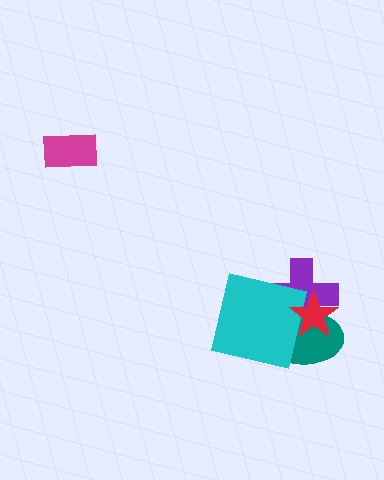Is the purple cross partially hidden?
Yes, it is partially covered by another shape.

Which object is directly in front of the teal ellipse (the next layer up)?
The cyan square is directly in front of the teal ellipse.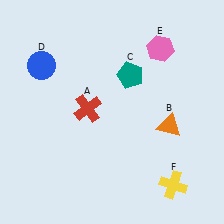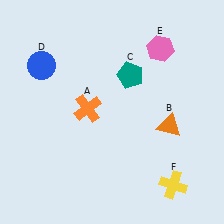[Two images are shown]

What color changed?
The cross (A) changed from red in Image 1 to orange in Image 2.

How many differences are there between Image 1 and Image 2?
There is 1 difference between the two images.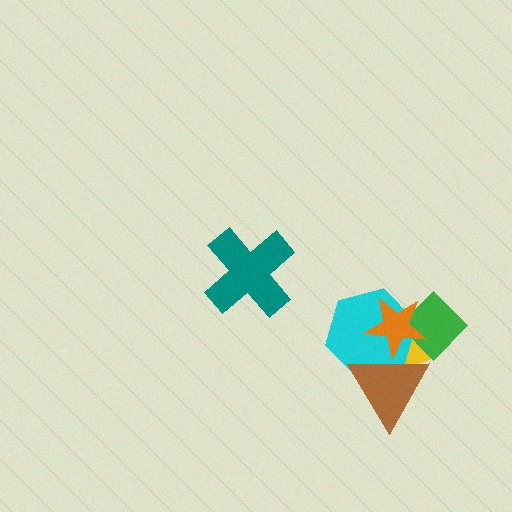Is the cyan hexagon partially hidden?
Yes, it is partially covered by another shape.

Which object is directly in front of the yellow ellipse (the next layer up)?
The cyan hexagon is directly in front of the yellow ellipse.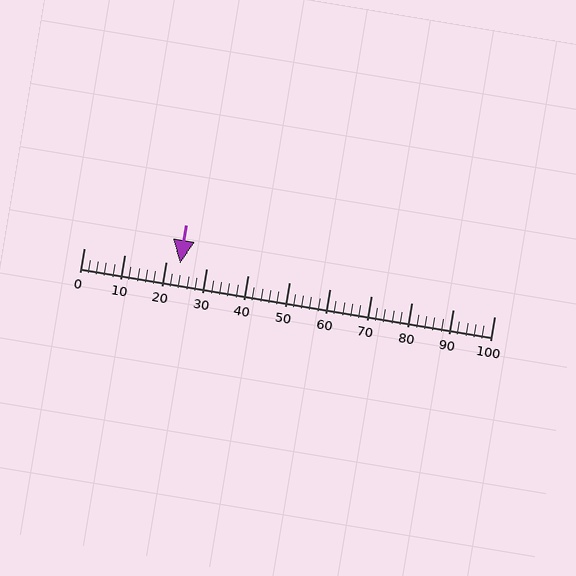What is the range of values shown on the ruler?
The ruler shows values from 0 to 100.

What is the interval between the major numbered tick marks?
The major tick marks are spaced 10 units apart.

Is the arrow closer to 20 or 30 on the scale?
The arrow is closer to 20.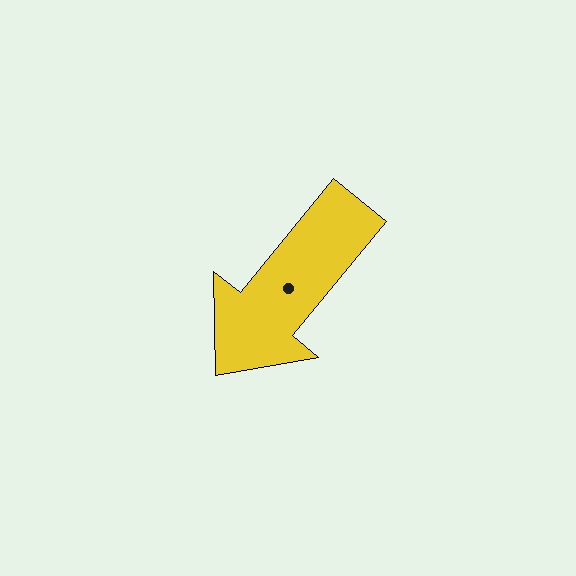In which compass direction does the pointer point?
Southwest.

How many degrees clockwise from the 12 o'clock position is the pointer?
Approximately 219 degrees.